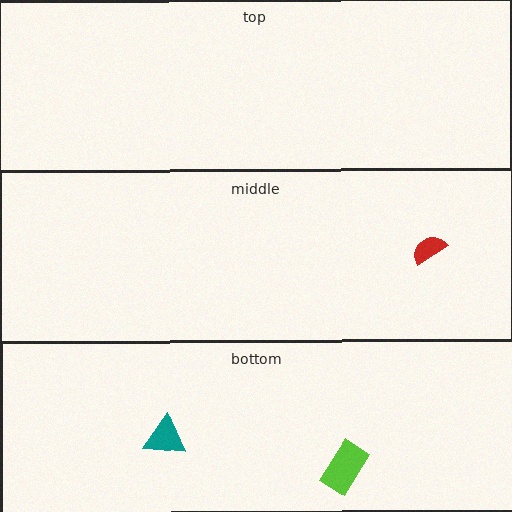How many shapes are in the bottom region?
2.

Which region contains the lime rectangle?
The bottom region.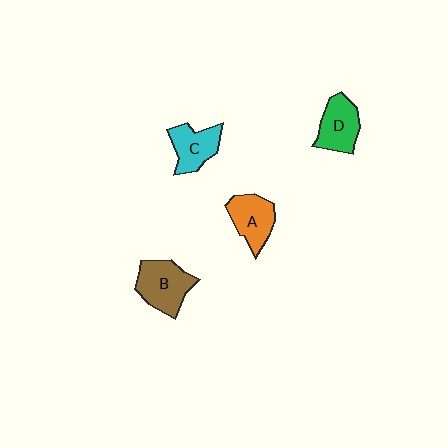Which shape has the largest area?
Shape B (brown).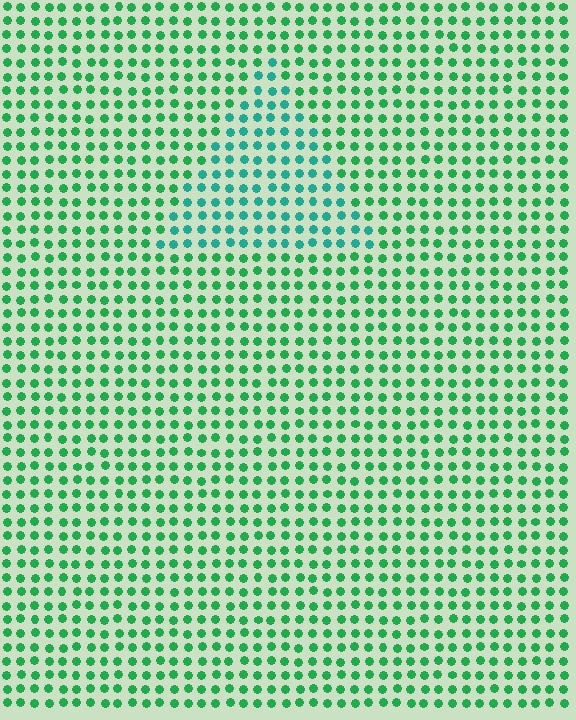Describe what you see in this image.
The image is filled with small green elements in a uniform arrangement. A triangle-shaped region is visible where the elements are tinted to a slightly different hue, forming a subtle color boundary.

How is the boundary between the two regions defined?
The boundary is defined purely by a slight shift in hue (about 30 degrees). Spacing, size, and orientation are identical on both sides.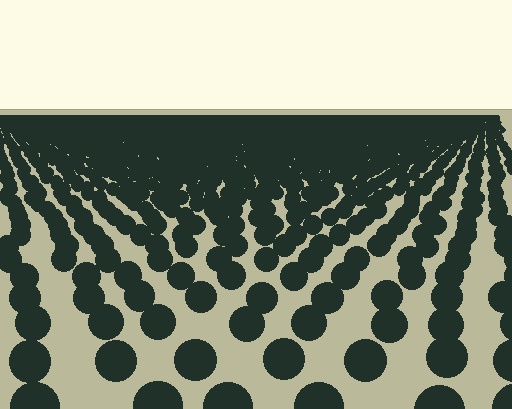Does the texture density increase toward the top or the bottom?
Density increases toward the top.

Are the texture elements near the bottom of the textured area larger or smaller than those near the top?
Larger. Near the bottom, elements are closer to the viewer and appear at a bigger on-screen size.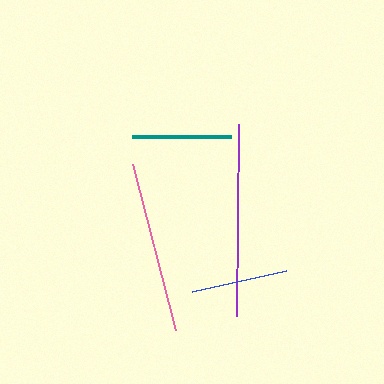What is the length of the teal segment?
The teal segment is approximately 99 pixels long.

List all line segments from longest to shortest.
From longest to shortest: purple, pink, teal, blue.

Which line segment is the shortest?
The blue line is the shortest at approximately 97 pixels.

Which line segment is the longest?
The purple line is the longest at approximately 192 pixels.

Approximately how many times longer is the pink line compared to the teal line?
The pink line is approximately 1.7 times the length of the teal line.